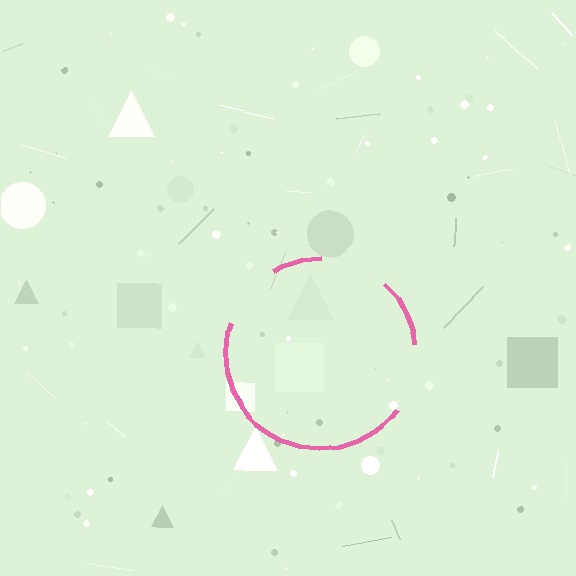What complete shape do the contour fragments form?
The contour fragments form a circle.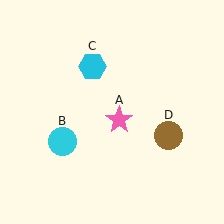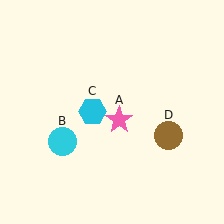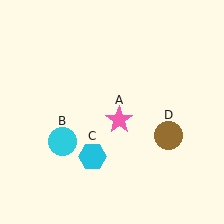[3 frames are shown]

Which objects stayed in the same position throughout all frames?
Pink star (object A) and cyan circle (object B) and brown circle (object D) remained stationary.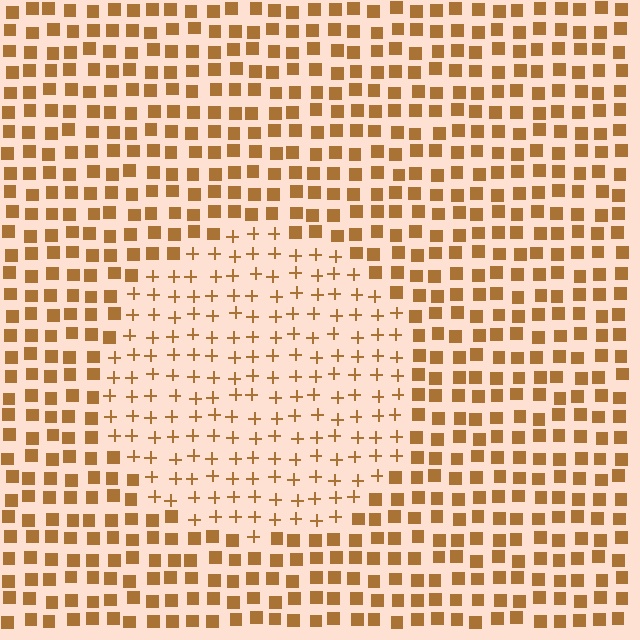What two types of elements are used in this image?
The image uses plus signs inside the circle region and squares outside it.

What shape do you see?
I see a circle.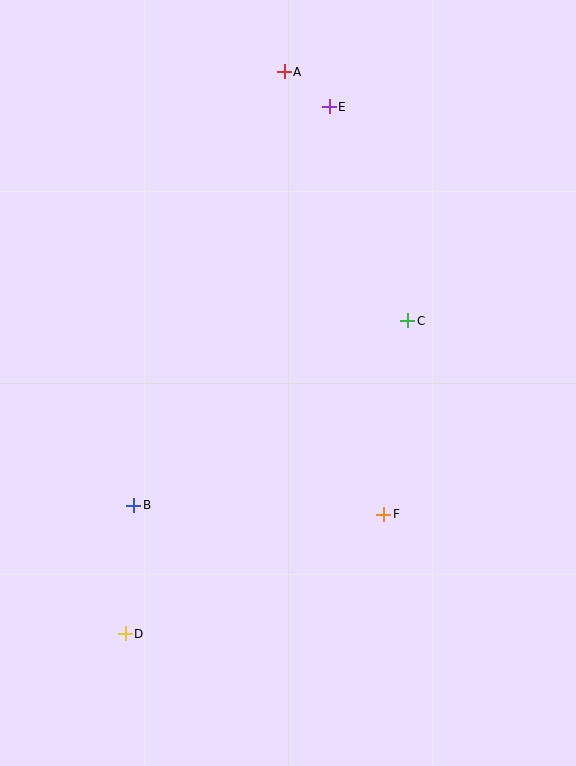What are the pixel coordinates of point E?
Point E is at (329, 107).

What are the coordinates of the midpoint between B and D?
The midpoint between B and D is at (130, 569).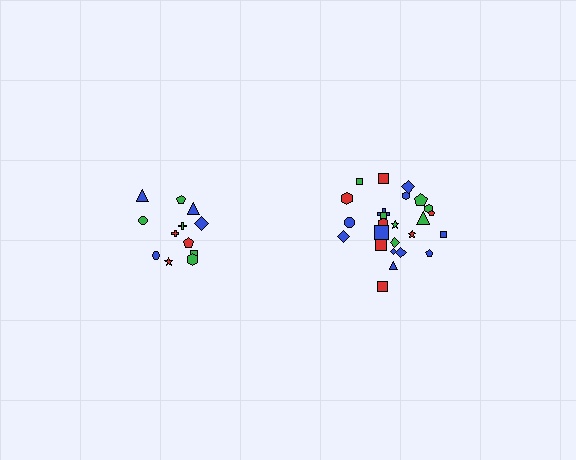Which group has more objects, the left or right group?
The right group.